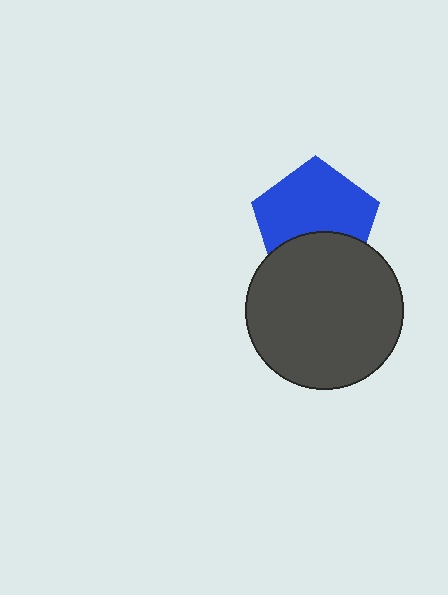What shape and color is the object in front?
The object in front is a dark gray circle.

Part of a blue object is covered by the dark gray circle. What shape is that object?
It is a pentagon.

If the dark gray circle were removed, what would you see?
You would see the complete blue pentagon.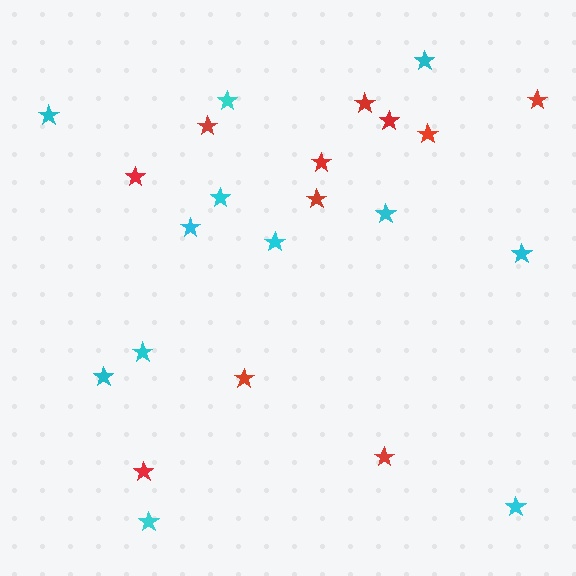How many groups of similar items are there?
There are 2 groups: one group of cyan stars (12) and one group of red stars (11).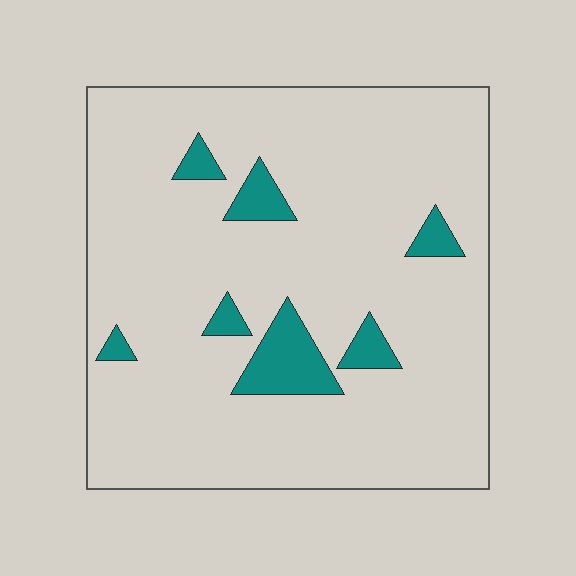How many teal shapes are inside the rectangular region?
7.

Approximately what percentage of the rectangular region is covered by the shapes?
Approximately 10%.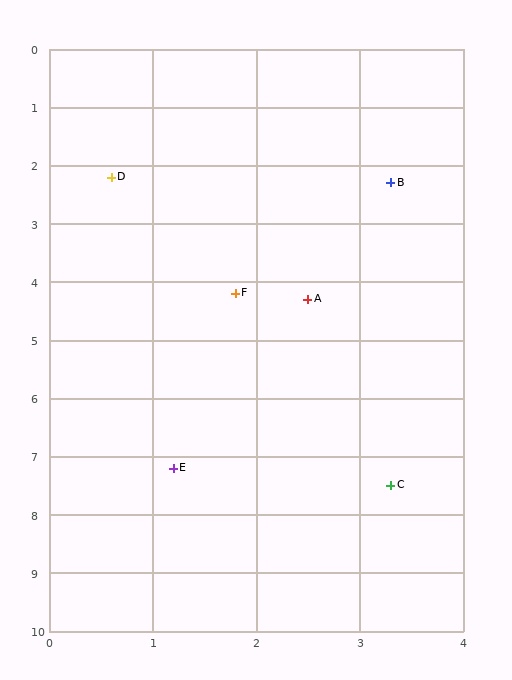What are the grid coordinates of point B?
Point B is at approximately (3.3, 2.3).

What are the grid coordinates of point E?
Point E is at approximately (1.2, 7.2).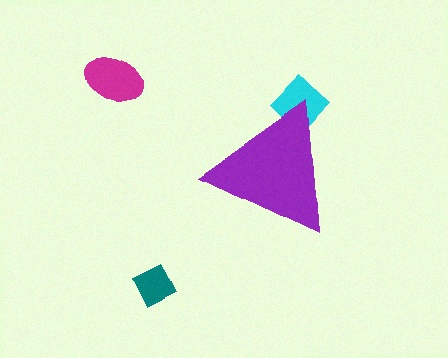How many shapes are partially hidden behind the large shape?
1 shape is partially hidden.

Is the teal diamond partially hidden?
No, the teal diamond is fully visible.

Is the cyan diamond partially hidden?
Yes, the cyan diamond is partially hidden behind the purple triangle.